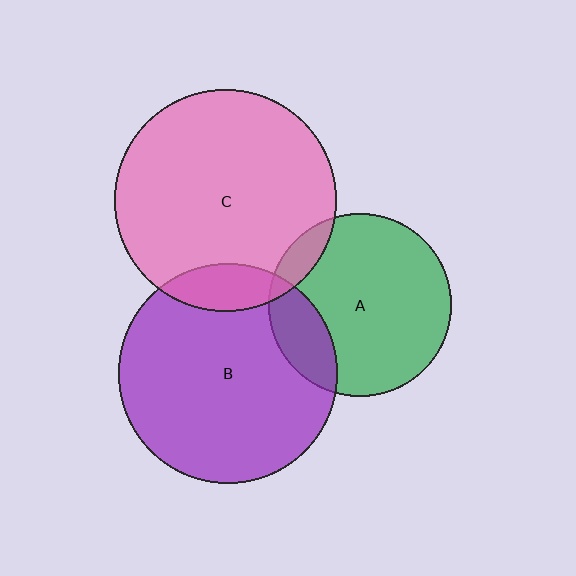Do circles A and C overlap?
Yes.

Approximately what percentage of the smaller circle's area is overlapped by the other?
Approximately 10%.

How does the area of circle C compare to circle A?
Approximately 1.5 times.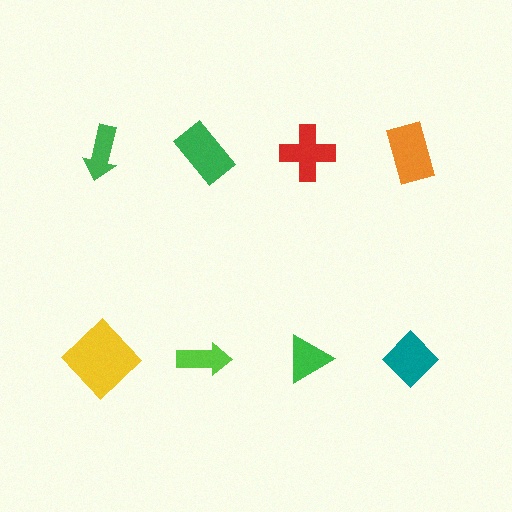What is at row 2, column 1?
A yellow diamond.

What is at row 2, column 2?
A lime arrow.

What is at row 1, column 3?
A red cross.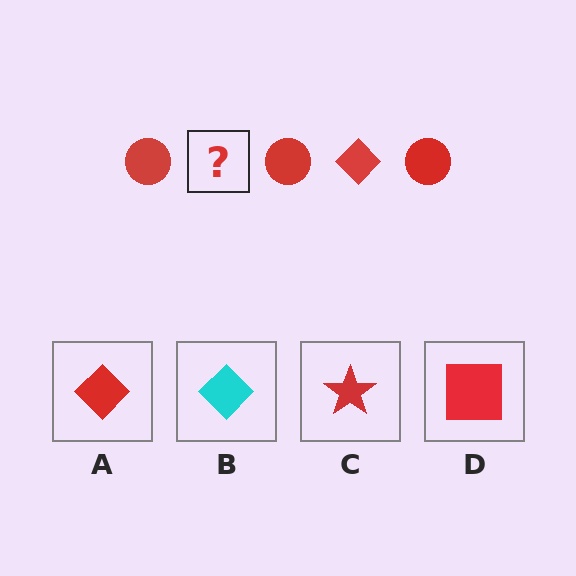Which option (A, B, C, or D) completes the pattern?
A.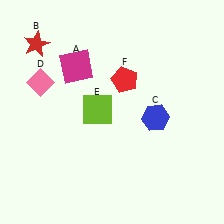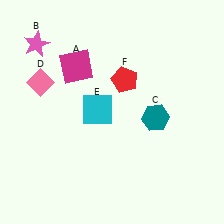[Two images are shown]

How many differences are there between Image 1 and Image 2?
There are 3 differences between the two images.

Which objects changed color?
B changed from red to pink. C changed from blue to teal. E changed from lime to cyan.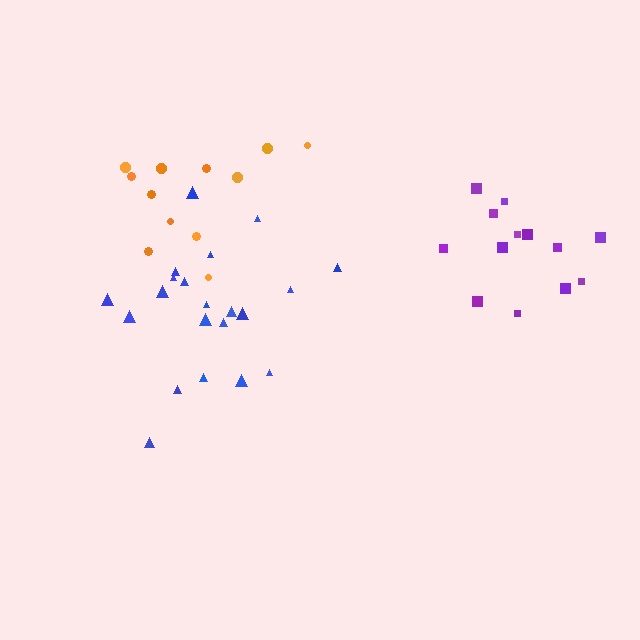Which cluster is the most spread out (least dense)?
Orange.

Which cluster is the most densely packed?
Purple.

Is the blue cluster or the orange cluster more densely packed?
Blue.